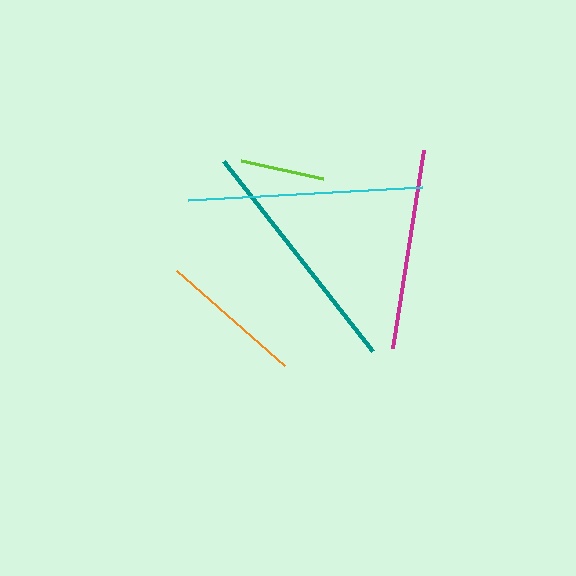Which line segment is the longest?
The teal line is the longest at approximately 242 pixels.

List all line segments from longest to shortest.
From longest to shortest: teal, cyan, magenta, orange, lime.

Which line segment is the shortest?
The lime line is the shortest at approximately 85 pixels.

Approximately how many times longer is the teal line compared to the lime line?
The teal line is approximately 2.9 times the length of the lime line.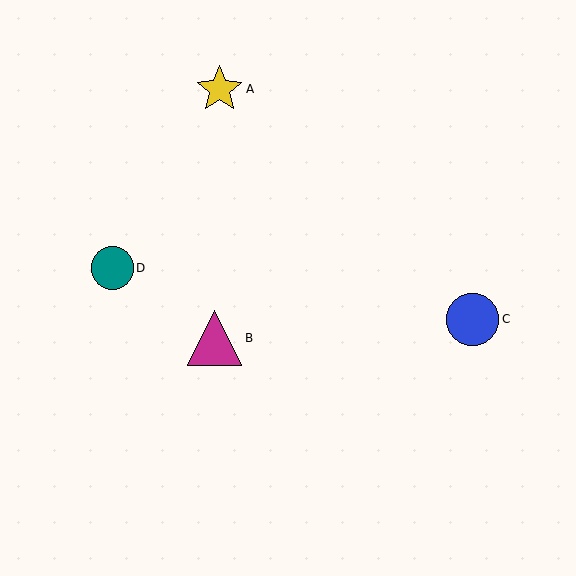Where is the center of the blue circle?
The center of the blue circle is at (472, 319).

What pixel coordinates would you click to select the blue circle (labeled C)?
Click at (472, 319) to select the blue circle C.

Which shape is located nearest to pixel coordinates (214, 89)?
The yellow star (labeled A) at (219, 89) is nearest to that location.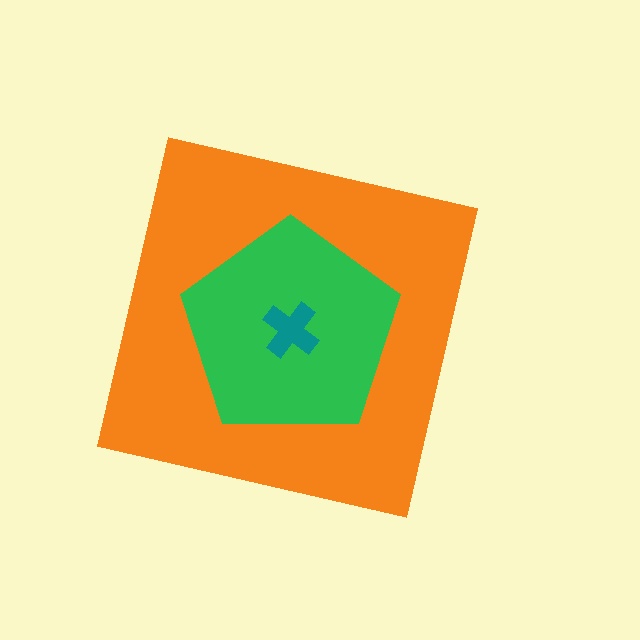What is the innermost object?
The teal cross.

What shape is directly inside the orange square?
The green pentagon.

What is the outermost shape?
The orange square.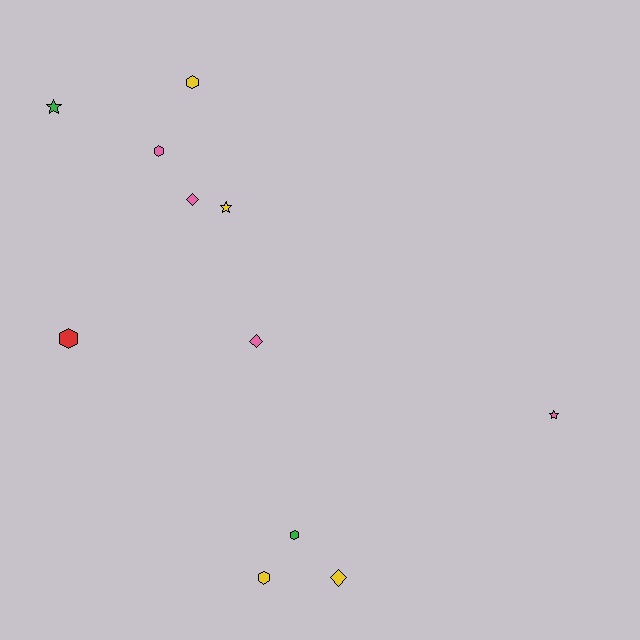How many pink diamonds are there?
There are 2 pink diamonds.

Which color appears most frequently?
Yellow, with 4 objects.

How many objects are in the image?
There are 11 objects.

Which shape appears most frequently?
Hexagon, with 5 objects.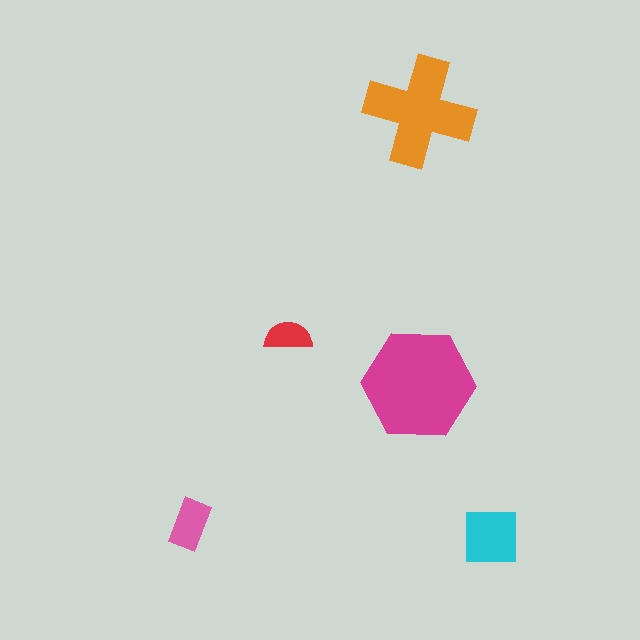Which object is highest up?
The orange cross is topmost.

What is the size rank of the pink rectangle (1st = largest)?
4th.